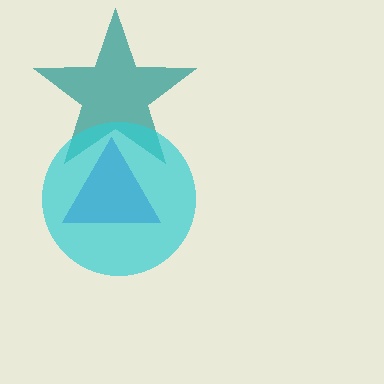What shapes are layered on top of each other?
The layered shapes are: a blue triangle, a teal star, a cyan circle.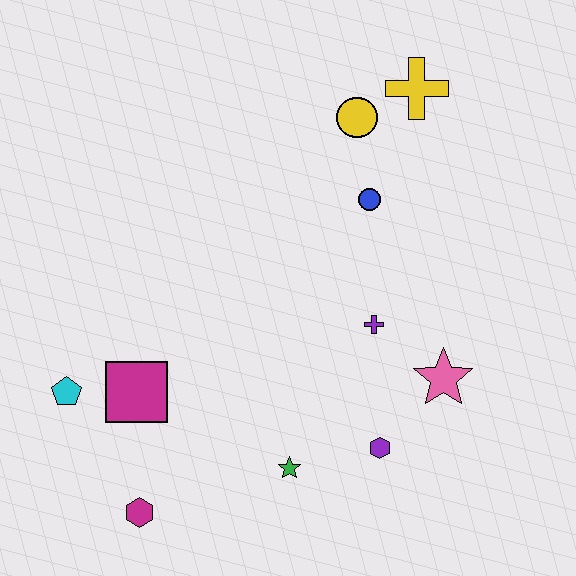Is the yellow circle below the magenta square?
No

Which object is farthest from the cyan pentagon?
The yellow cross is farthest from the cyan pentagon.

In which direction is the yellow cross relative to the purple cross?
The yellow cross is above the purple cross.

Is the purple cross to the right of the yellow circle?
Yes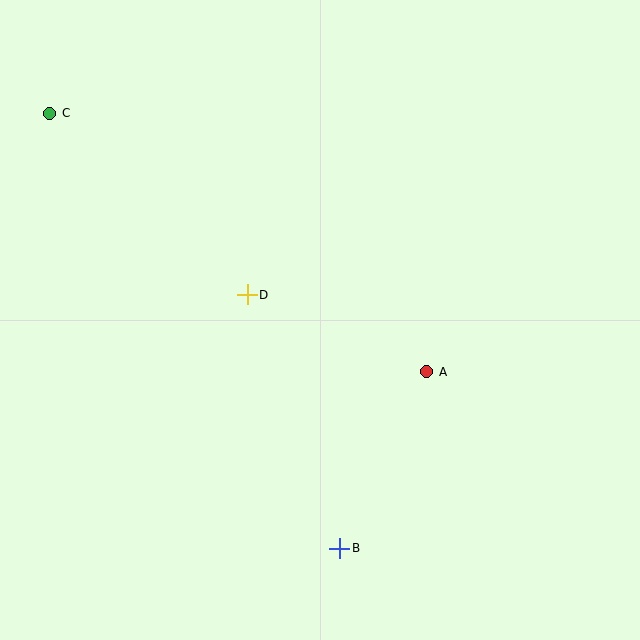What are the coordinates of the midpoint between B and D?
The midpoint between B and D is at (294, 421).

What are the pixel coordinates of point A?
Point A is at (427, 372).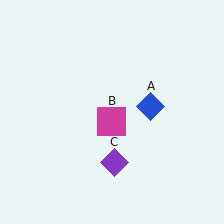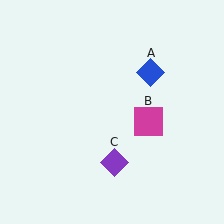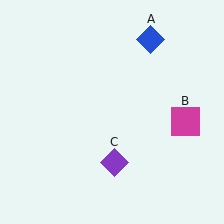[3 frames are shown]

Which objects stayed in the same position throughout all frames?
Purple diamond (object C) remained stationary.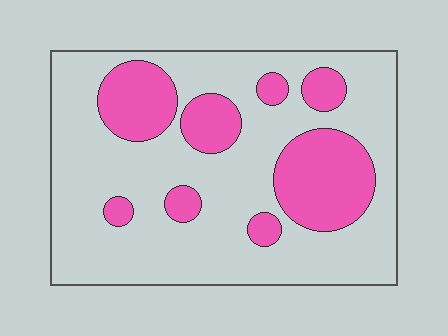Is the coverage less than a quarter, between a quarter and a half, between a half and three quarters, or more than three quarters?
Between a quarter and a half.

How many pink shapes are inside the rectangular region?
8.